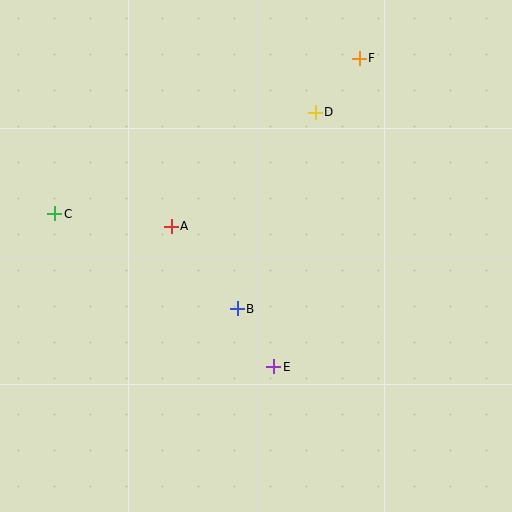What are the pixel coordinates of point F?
Point F is at (359, 58).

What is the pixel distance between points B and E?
The distance between B and E is 68 pixels.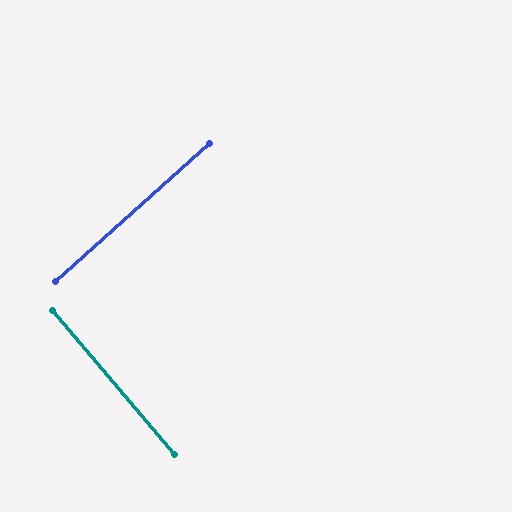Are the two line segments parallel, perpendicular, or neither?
Perpendicular — they meet at approximately 88°.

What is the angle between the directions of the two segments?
Approximately 88 degrees.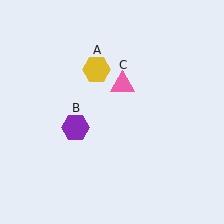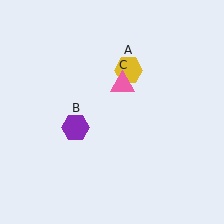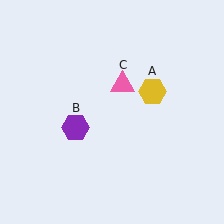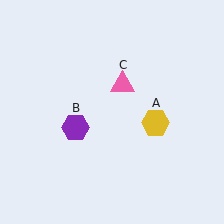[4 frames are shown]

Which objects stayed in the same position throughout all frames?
Purple hexagon (object B) and pink triangle (object C) remained stationary.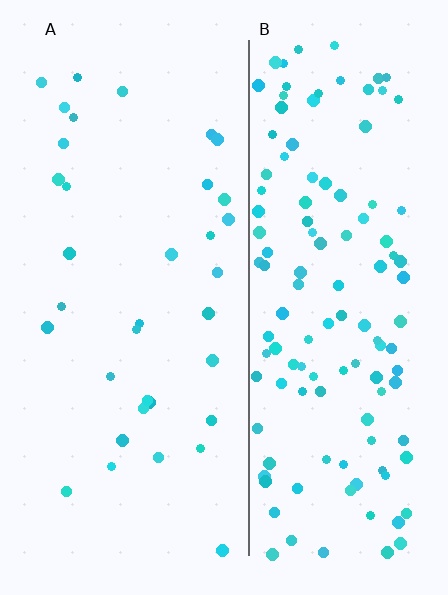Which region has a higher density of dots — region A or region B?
B (the right).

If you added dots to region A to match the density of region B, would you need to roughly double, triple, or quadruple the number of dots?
Approximately quadruple.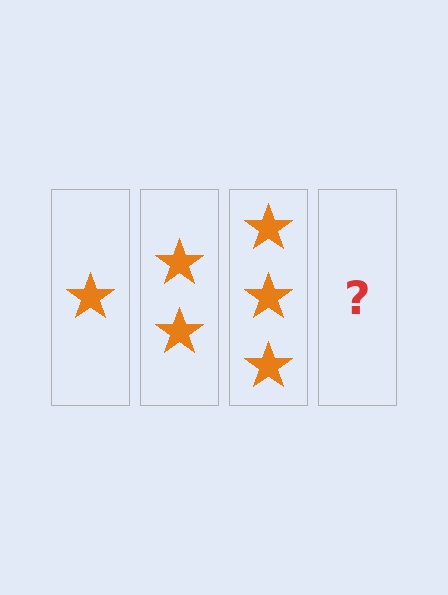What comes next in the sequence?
The next element should be 4 stars.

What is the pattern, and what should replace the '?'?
The pattern is that each step adds one more star. The '?' should be 4 stars.